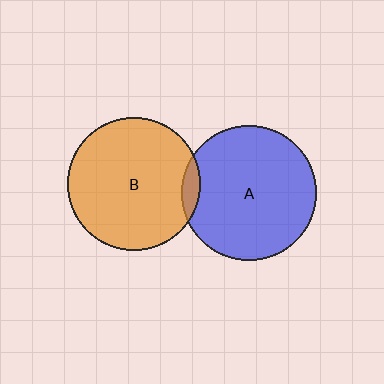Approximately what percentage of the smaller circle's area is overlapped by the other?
Approximately 5%.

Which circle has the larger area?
Circle A (blue).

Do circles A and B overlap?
Yes.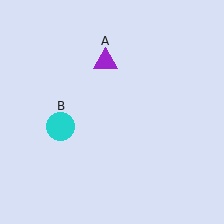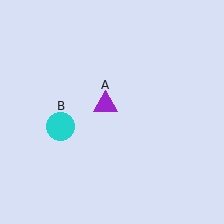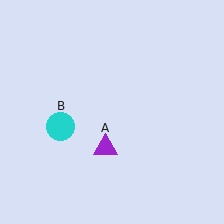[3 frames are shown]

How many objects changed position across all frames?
1 object changed position: purple triangle (object A).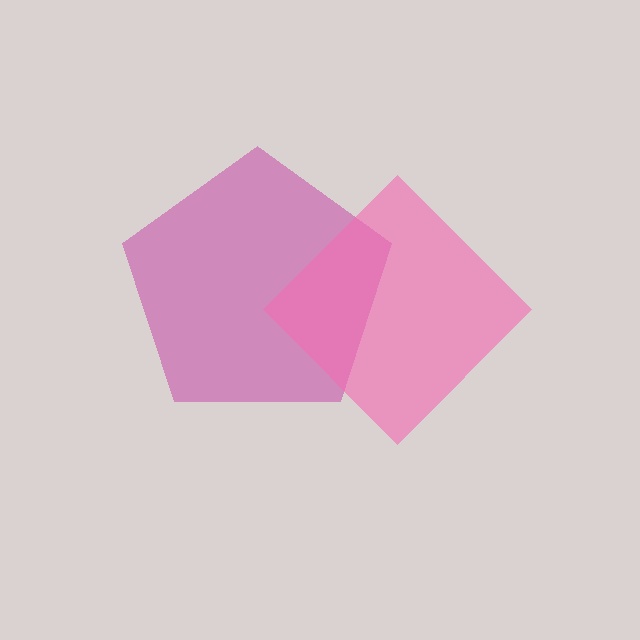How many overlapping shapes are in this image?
There are 2 overlapping shapes in the image.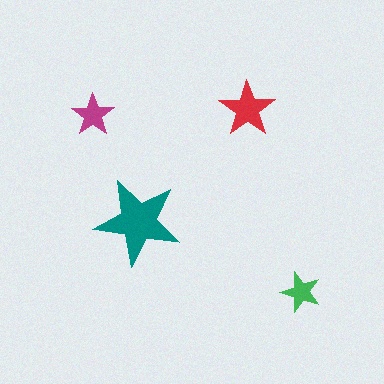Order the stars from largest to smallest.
the teal one, the red one, the magenta one, the green one.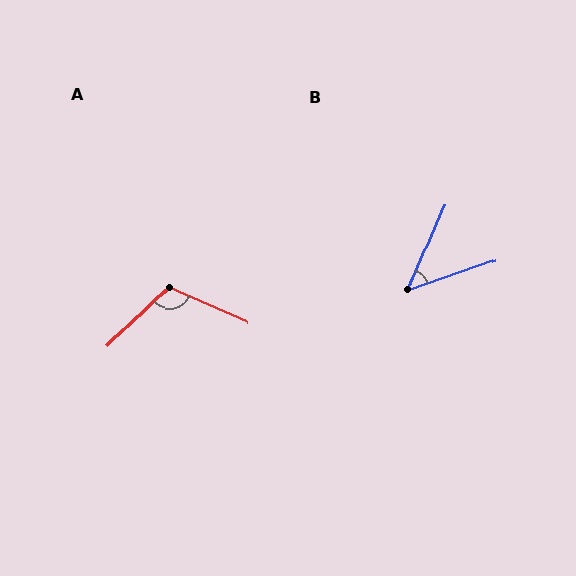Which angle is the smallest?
B, at approximately 48 degrees.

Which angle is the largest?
A, at approximately 112 degrees.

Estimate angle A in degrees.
Approximately 112 degrees.